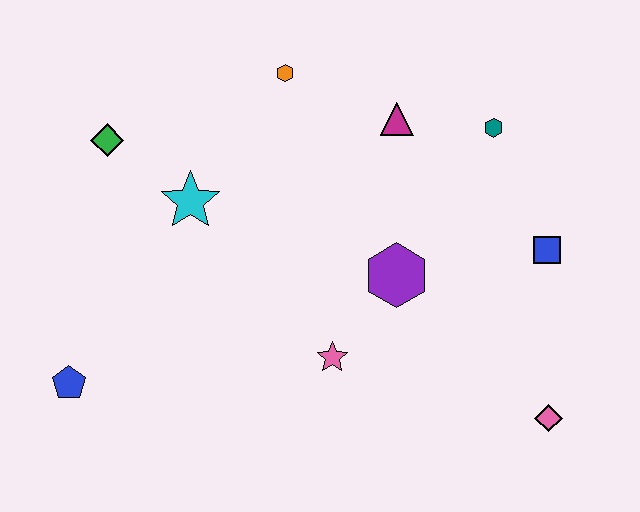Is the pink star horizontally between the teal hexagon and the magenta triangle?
No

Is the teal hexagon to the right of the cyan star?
Yes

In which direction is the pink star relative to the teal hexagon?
The pink star is below the teal hexagon.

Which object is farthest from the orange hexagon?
The pink diamond is farthest from the orange hexagon.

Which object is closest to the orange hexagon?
The magenta triangle is closest to the orange hexagon.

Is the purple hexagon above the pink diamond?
Yes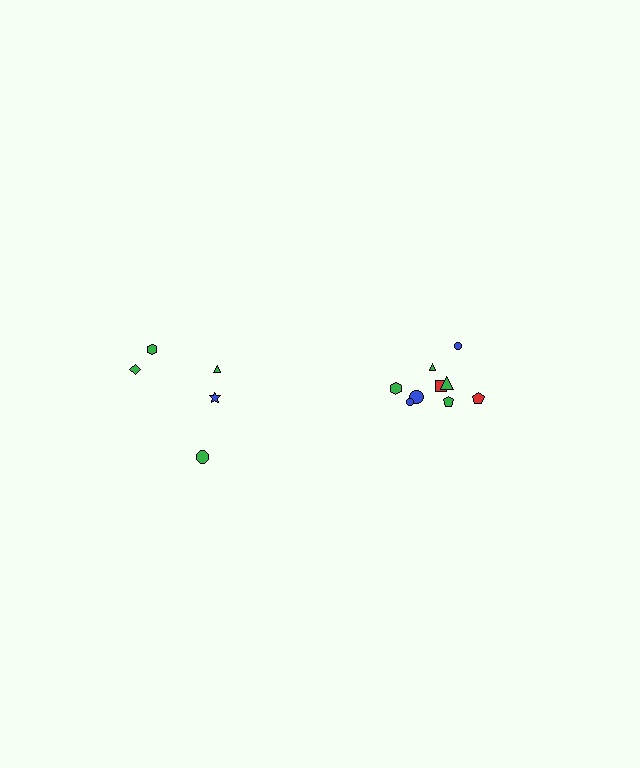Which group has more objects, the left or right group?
The right group.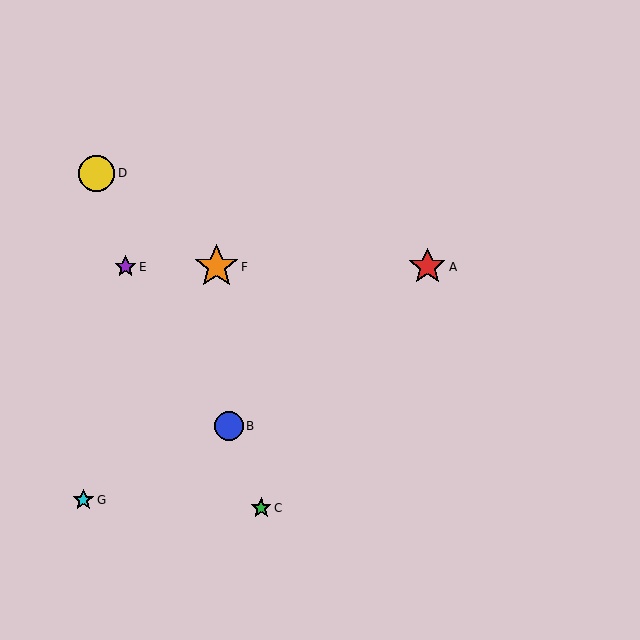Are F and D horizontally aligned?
No, F is at y≈267 and D is at y≈173.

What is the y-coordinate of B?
Object B is at y≈426.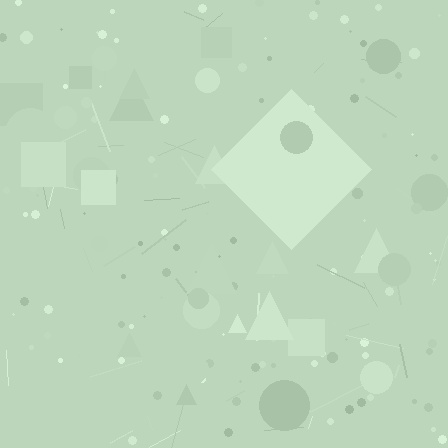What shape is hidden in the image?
A diamond is hidden in the image.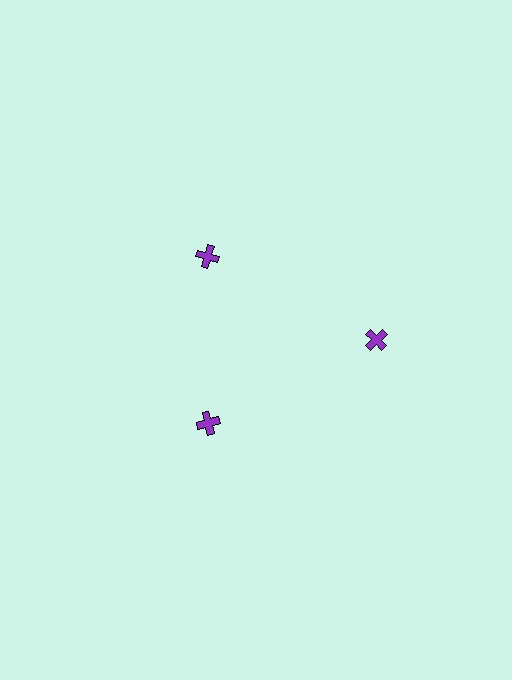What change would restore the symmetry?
The symmetry would be restored by moving it inward, back onto the ring so that all 3 crosses sit at equal angles and equal distance from the center.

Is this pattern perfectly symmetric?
No. The 3 purple crosses are arranged in a ring, but one element near the 3 o'clock position is pushed outward from the center, breaking the 3-fold rotational symmetry.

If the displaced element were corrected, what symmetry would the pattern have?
It would have 3-fold rotational symmetry — the pattern would map onto itself every 120 degrees.